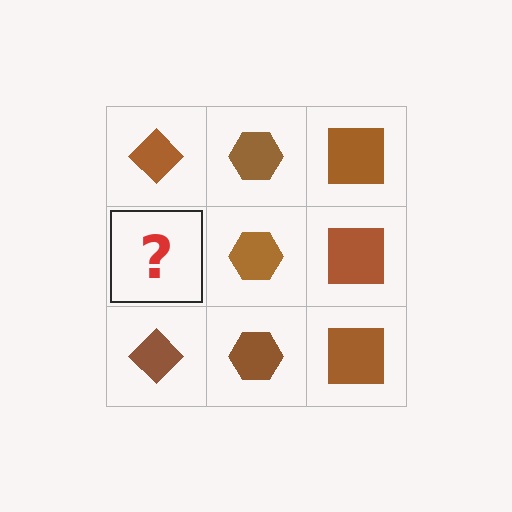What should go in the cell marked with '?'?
The missing cell should contain a brown diamond.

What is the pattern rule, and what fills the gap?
The rule is that each column has a consistent shape. The gap should be filled with a brown diamond.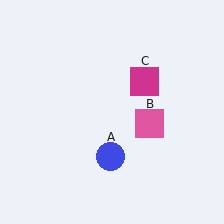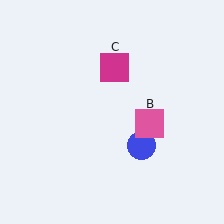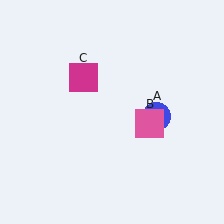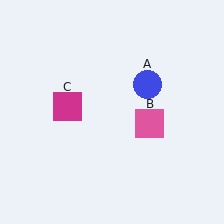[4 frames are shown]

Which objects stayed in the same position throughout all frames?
Pink square (object B) remained stationary.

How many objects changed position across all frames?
2 objects changed position: blue circle (object A), magenta square (object C).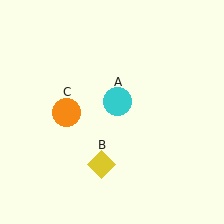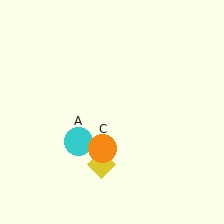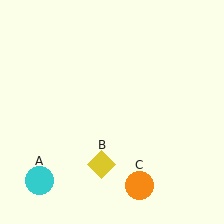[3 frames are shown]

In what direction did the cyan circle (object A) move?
The cyan circle (object A) moved down and to the left.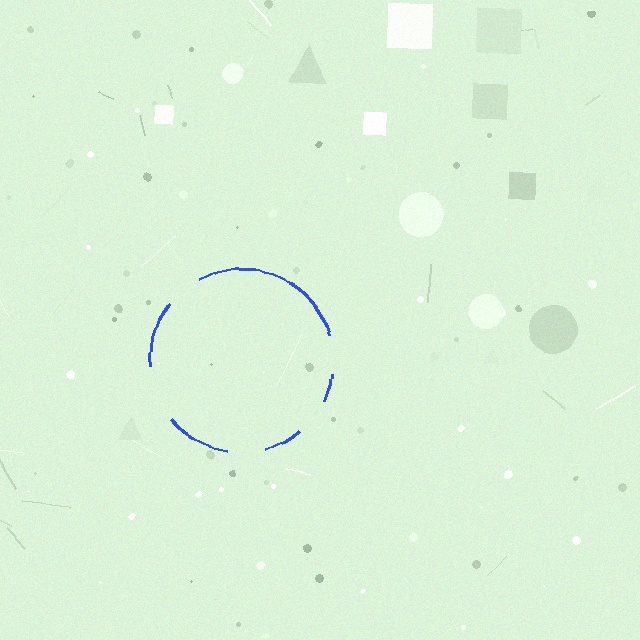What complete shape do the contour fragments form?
The contour fragments form a circle.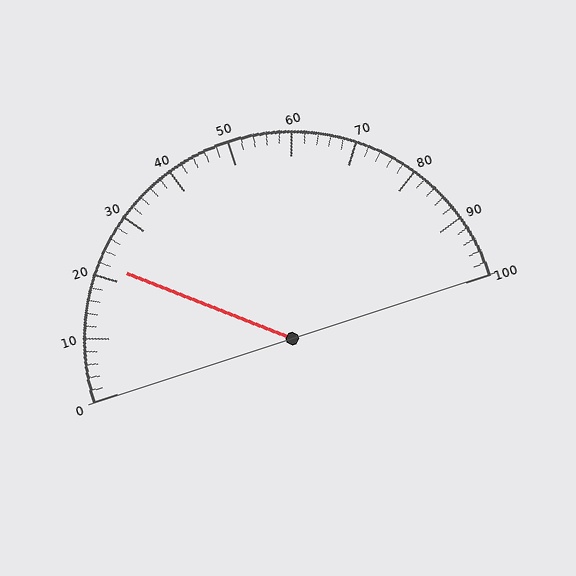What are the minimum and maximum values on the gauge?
The gauge ranges from 0 to 100.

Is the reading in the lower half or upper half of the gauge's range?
The reading is in the lower half of the range (0 to 100).